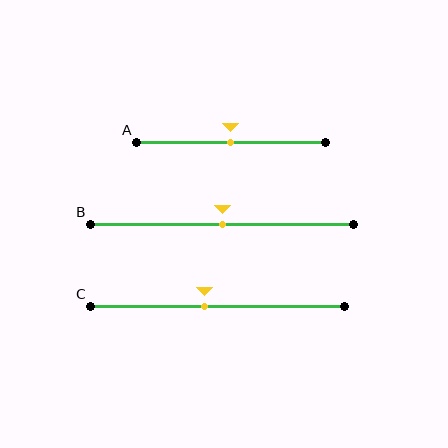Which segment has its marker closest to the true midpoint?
Segment A has its marker closest to the true midpoint.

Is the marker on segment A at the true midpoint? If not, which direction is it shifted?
Yes, the marker on segment A is at the true midpoint.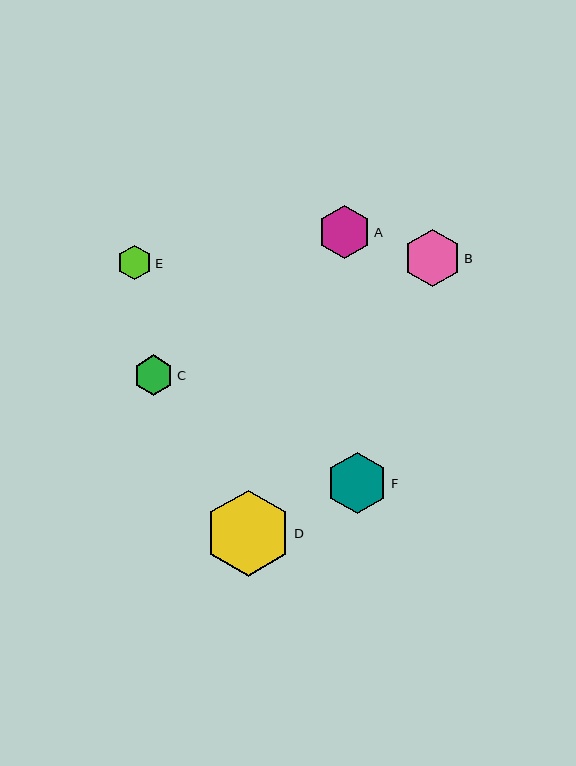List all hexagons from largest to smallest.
From largest to smallest: D, F, B, A, C, E.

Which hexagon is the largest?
Hexagon D is the largest with a size of approximately 86 pixels.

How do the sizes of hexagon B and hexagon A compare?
Hexagon B and hexagon A are approximately the same size.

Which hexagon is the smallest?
Hexagon E is the smallest with a size of approximately 35 pixels.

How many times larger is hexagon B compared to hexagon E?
Hexagon B is approximately 1.6 times the size of hexagon E.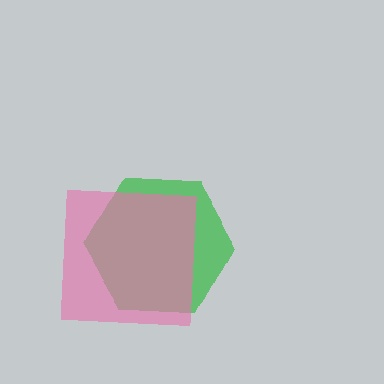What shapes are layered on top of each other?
The layered shapes are: a green hexagon, a pink square.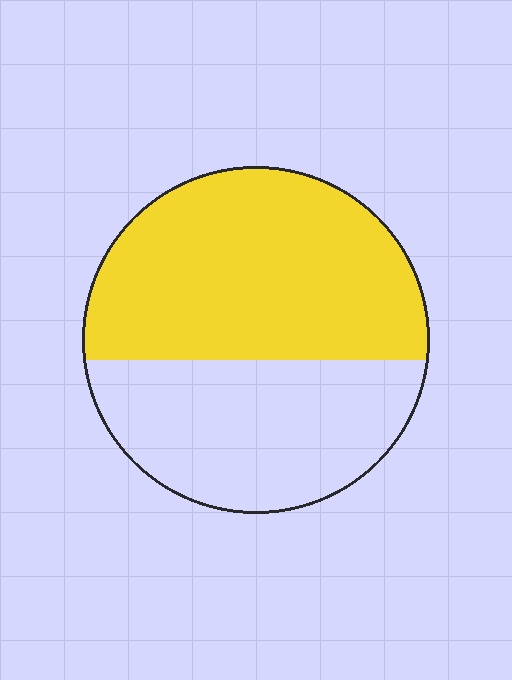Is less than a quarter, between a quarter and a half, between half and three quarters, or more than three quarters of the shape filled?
Between half and three quarters.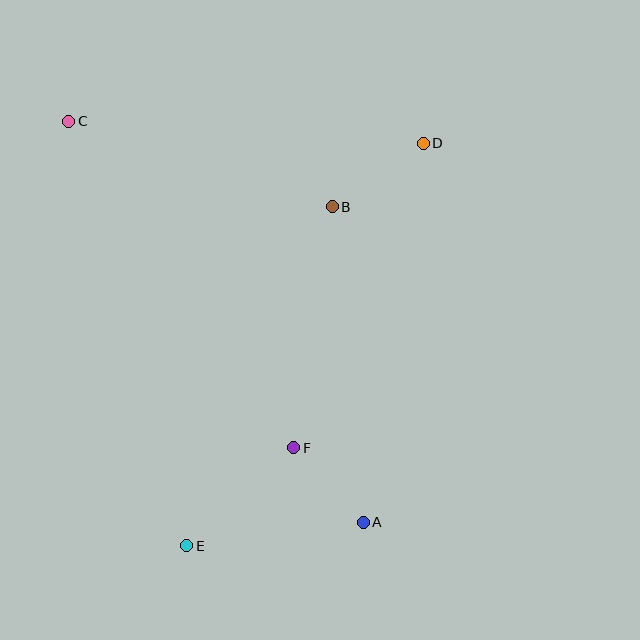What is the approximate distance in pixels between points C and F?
The distance between C and F is approximately 397 pixels.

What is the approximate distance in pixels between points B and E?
The distance between B and E is approximately 369 pixels.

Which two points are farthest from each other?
Points A and C are farthest from each other.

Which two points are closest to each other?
Points A and F are closest to each other.